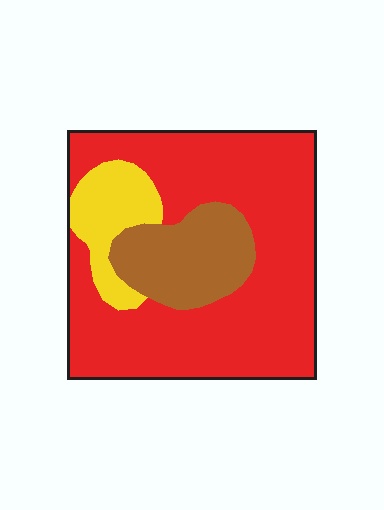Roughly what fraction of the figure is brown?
Brown covers about 20% of the figure.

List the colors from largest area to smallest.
From largest to smallest: red, brown, yellow.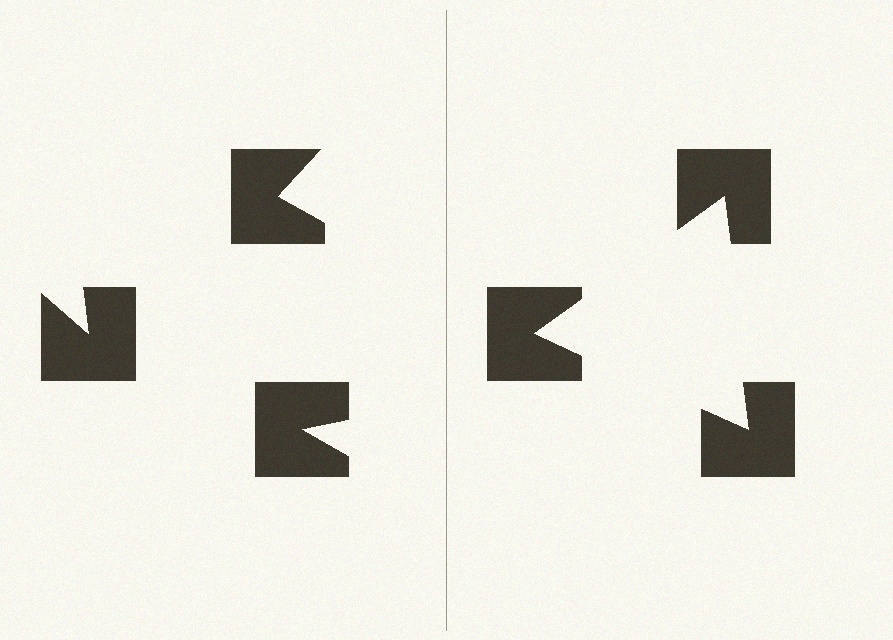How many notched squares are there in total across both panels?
6 — 3 on each side.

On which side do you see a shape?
An illusory triangle appears on the right side. On the left side the wedge cuts are rotated, so no coherent shape forms.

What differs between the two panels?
The notched squares are positioned identically on both sides; only the wedge orientations differ. On the right they align to a triangle; on the left they are misaligned.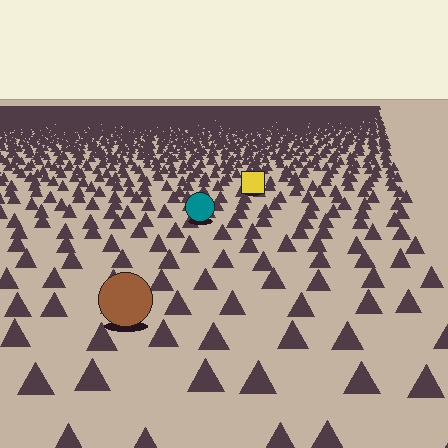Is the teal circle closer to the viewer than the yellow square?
Yes. The teal circle is closer — you can tell from the texture gradient: the ground texture is coarser near it.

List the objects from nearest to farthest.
From nearest to farthest: the brown circle, the teal circle, the yellow square.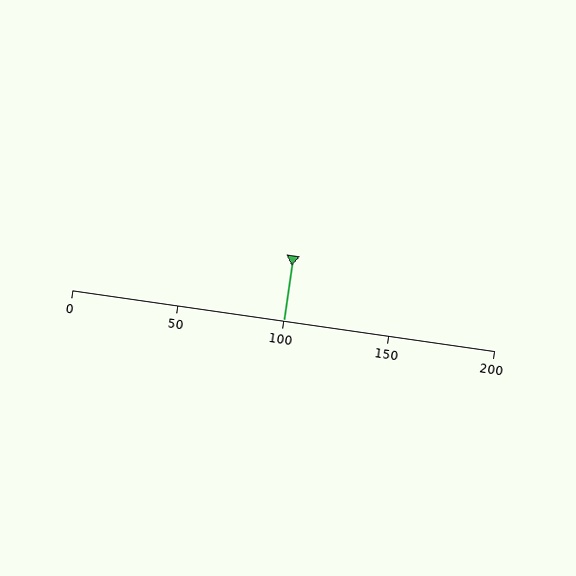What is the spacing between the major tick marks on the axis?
The major ticks are spaced 50 apart.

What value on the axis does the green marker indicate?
The marker indicates approximately 100.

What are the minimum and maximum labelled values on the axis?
The axis runs from 0 to 200.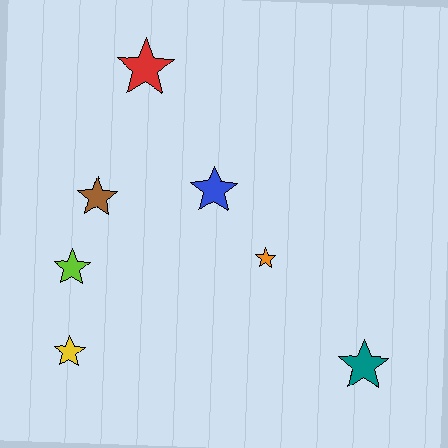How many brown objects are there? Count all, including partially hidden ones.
There is 1 brown object.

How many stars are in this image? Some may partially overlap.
There are 7 stars.